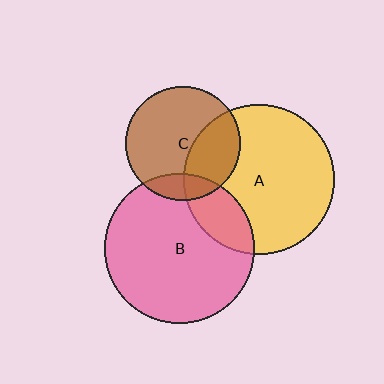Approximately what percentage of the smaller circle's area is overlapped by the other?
Approximately 20%.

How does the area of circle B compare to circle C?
Approximately 1.7 times.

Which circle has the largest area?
Circle A (yellow).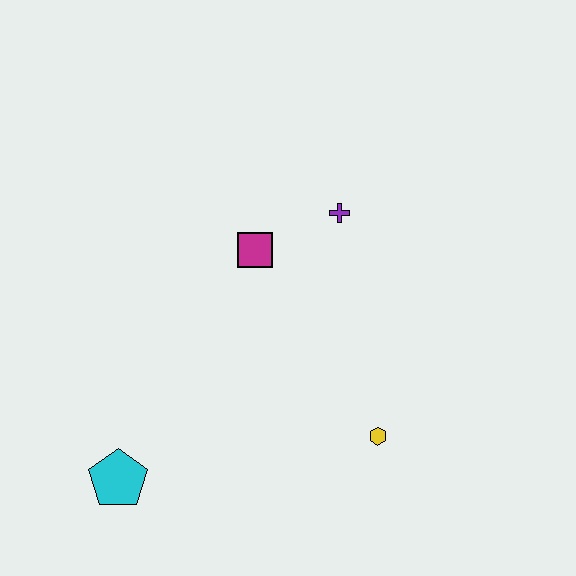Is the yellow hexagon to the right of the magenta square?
Yes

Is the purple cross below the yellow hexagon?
No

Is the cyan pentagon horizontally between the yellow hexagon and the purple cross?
No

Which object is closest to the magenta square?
The purple cross is closest to the magenta square.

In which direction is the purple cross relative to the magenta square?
The purple cross is to the right of the magenta square.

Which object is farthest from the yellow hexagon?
The cyan pentagon is farthest from the yellow hexagon.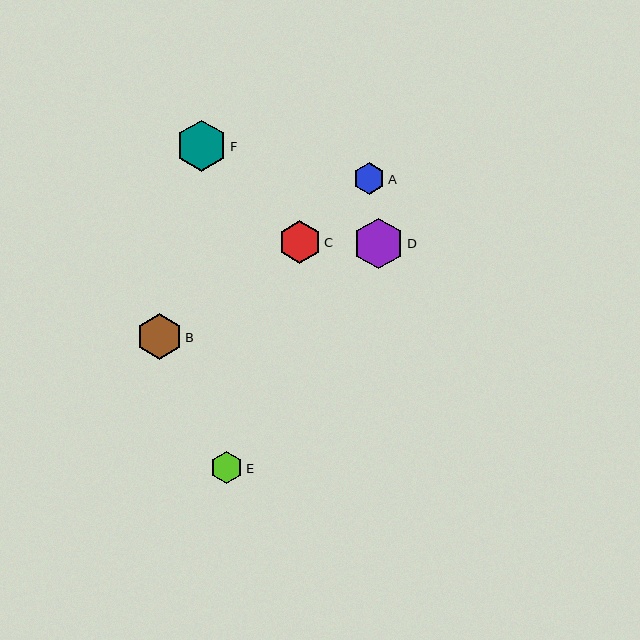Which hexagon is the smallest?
Hexagon A is the smallest with a size of approximately 32 pixels.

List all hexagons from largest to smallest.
From largest to smallest: F, D, B, C, E, A.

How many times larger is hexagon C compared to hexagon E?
Hexagon C is approximately 1.3 times the size of hexagon E.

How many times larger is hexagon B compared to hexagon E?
Hexagon B is approximately 1.4 times the size of hexagon E.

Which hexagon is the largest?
Hexagon F is the largest with a size of approximately 51 pixels.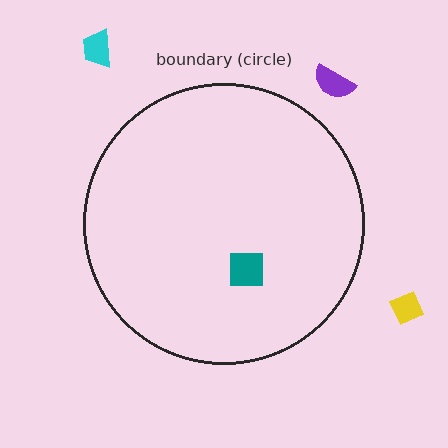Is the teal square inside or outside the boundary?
Inside.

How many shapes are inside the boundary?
1 inside, 3 outside.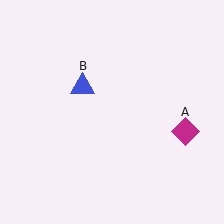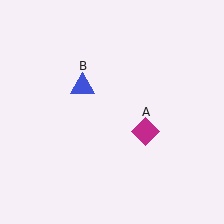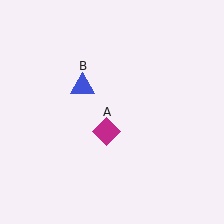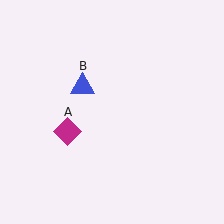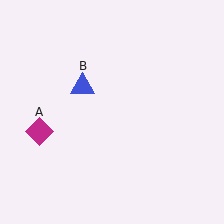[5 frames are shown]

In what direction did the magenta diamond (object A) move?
The magenta diamond (object A) moved left.